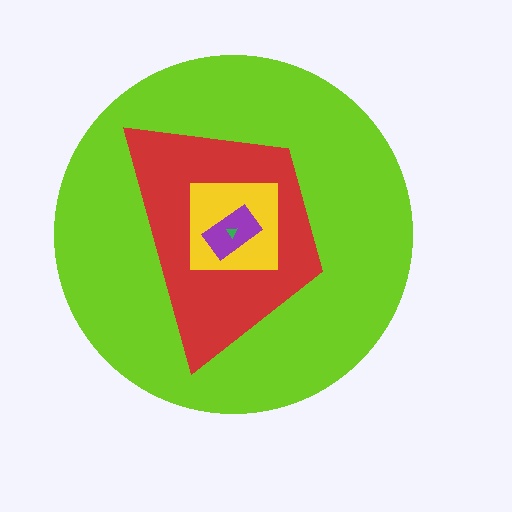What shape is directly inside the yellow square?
The purple rectangle.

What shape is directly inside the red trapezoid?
The yellow square.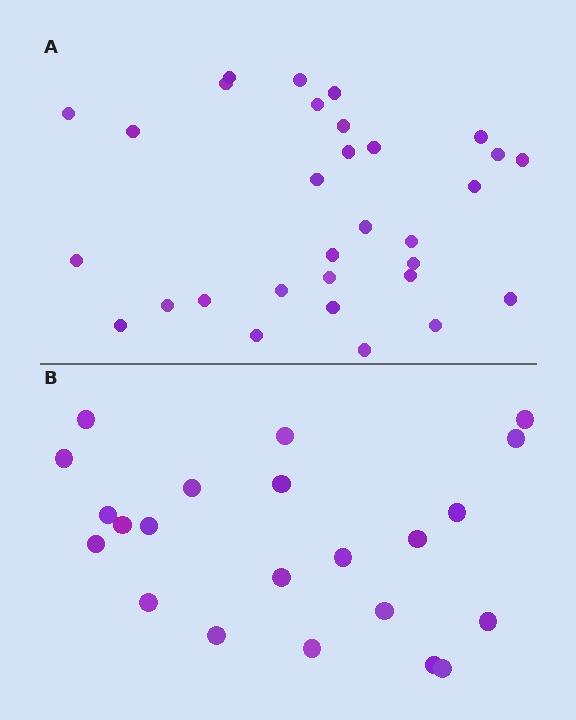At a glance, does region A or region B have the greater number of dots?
Region A (the top region) has more dots.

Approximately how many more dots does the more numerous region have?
Region A has roughly 8 or so more dots than region B.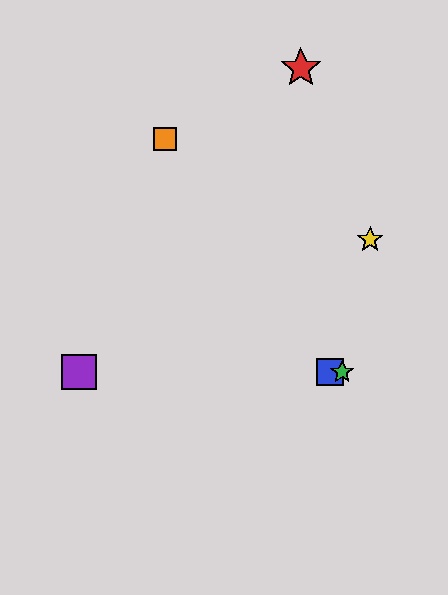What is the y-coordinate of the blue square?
The blue square is at y≈372.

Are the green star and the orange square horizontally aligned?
No, the green star is at y≈372 and the orange square is at y≈139.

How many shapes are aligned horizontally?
3 shapes (the blue square, the green star, the purple square) are aligned horizontally.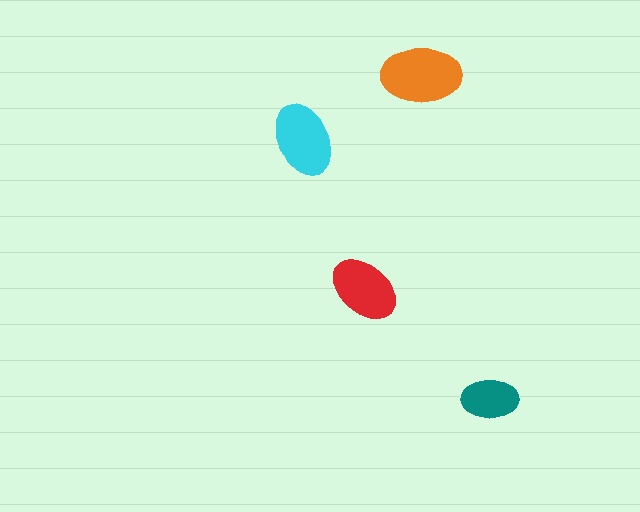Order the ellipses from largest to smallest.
the orange one, the cyan one, the red one, the teal one.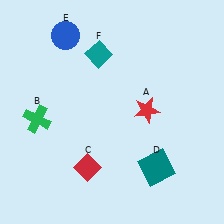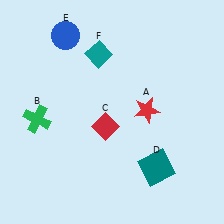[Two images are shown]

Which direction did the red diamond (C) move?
The red diamond (C) moved up.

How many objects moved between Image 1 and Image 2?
1 object moved between the two images.